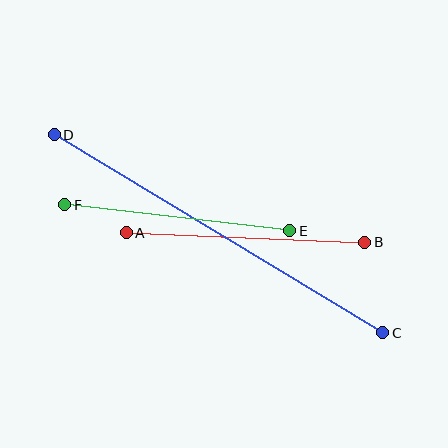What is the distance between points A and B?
The distance is approximately 238 pixels.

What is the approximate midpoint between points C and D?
The midpoint is at approximately (219, 234) pixels.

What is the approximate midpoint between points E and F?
The midpoint is at approximately (177, 218) pixels.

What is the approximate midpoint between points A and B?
The midpoint is at approximately (246, 238) pixels.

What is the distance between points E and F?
The distance is approximately 226 pixels.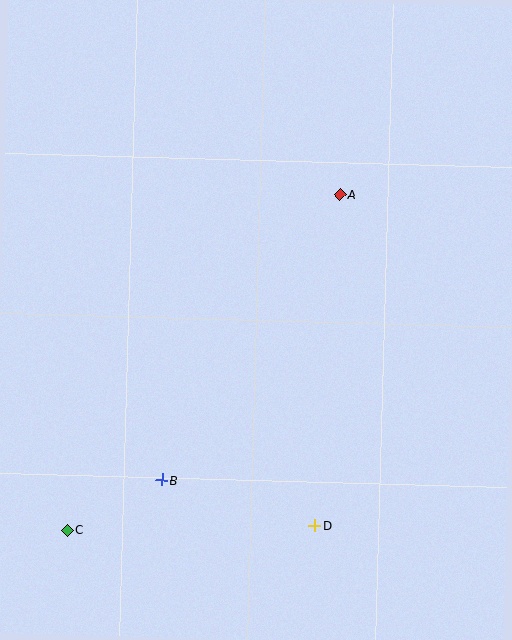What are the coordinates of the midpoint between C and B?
The midpoint between C and B is at (114, 505).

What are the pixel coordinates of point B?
Point B is at (162, 480).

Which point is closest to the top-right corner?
Point A is closest to the top-right corner.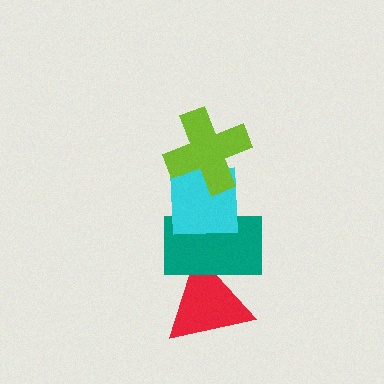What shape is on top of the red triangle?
The teal rectangle is on top of the red triangle.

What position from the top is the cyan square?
The cyan square is 2nd from the top.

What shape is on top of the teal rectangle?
The cyan square is on top of the teal rectangle.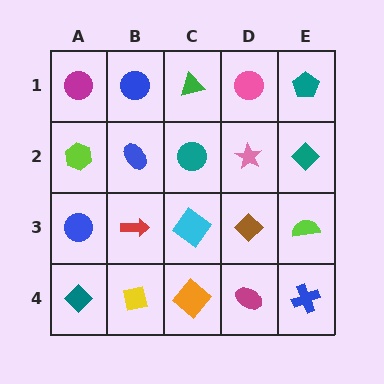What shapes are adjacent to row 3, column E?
A teal diamond (row 2, column E), a blue cross (row 4, column E), a brown diamond (row 3, column D).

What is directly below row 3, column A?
A teal diamond.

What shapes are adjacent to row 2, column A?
A magenta circle (row 1, column A), a blue circle (row 3, column A), a blue ellipse (row 2, column B).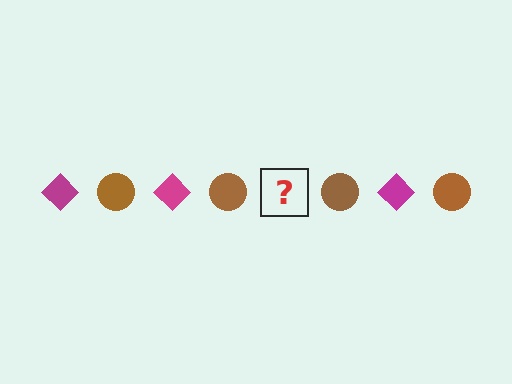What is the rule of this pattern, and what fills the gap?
The rule is that the pattern alternates between magenta diamond and brown circle. The gap should be filled with a magenta diamond.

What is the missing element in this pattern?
The missing element is a magenta diamond.